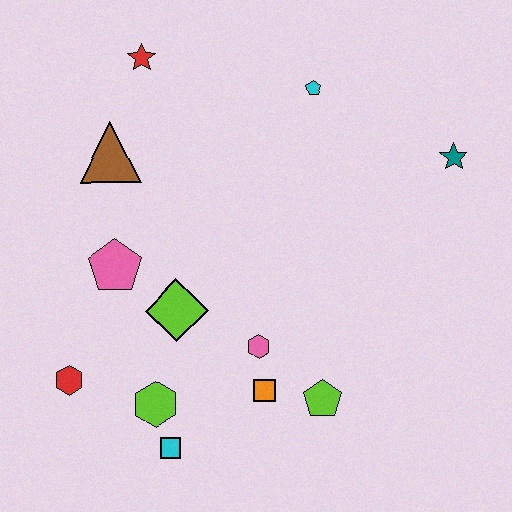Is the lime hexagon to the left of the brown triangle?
No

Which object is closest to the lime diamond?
The pink pentagon is closest to the lime diamond.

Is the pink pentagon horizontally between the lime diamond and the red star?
No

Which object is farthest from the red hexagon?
The teal star is farthest from the red hexagon.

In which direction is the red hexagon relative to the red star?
The red hexagon is below the red star.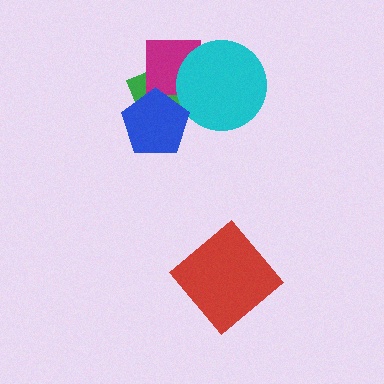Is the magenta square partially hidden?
Yes, it is partially covered by another shape.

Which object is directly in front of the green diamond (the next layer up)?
The magenta square is directly in front of the green diamond.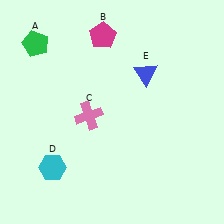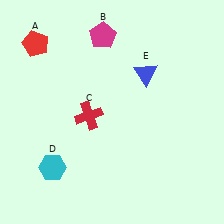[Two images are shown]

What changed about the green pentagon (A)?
In Image 1, A is green. In Image 2, it changed to red.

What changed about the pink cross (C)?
In Image 1, C is pink. In Image 2, it changed to red.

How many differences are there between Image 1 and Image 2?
There are 2 differences between the two images.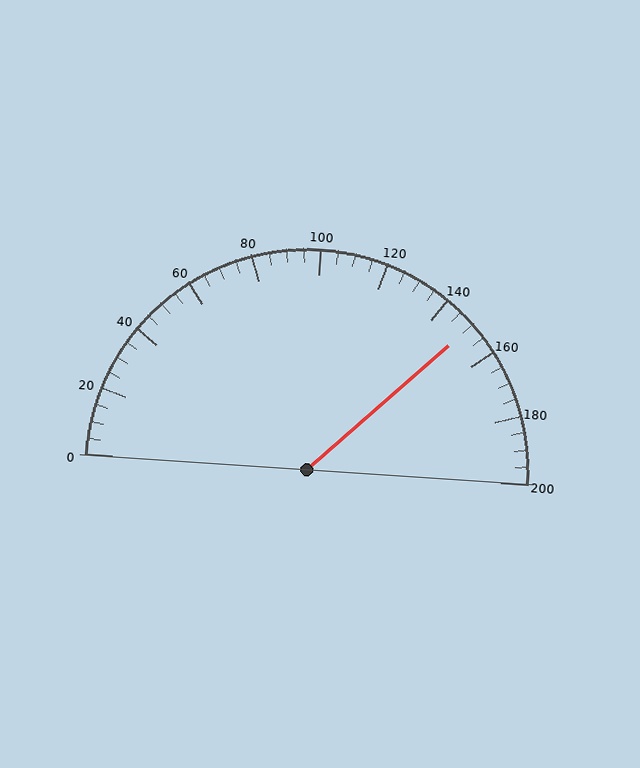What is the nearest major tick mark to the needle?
The nearest major tick mark is 160.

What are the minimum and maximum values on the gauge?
The gauge ranges from 0 to 200.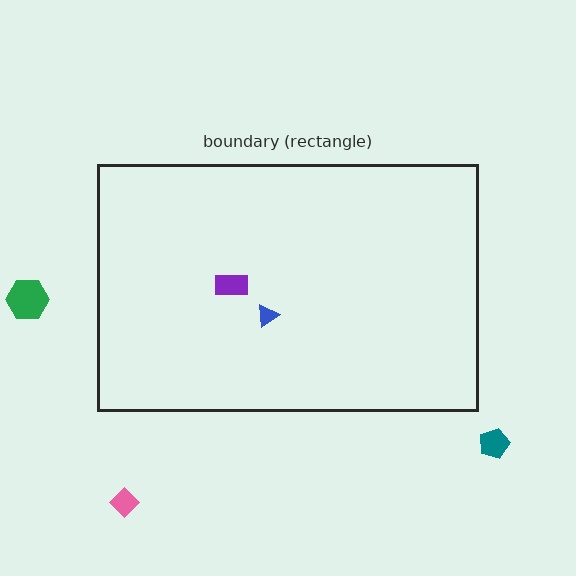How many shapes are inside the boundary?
2 inside, 3 outside.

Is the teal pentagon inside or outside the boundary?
Outside.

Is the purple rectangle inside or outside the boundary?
Inside.